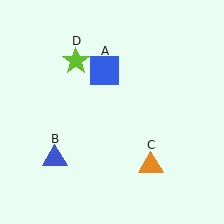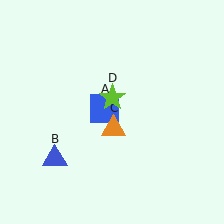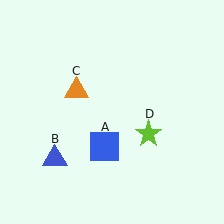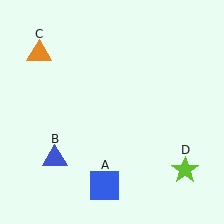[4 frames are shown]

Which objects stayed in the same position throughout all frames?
Blue triangle (object B) remained stationary.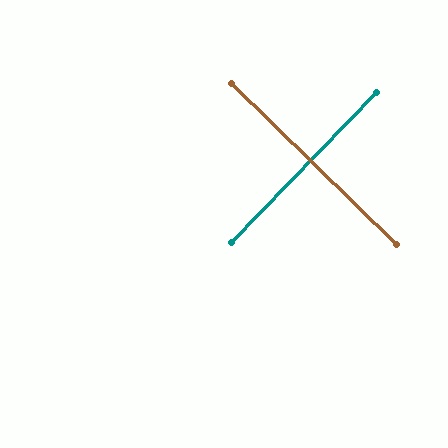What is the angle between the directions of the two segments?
Approximately 89 degrees.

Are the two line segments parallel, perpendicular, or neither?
Perpendicular — they meet at approximately 89°.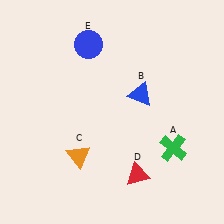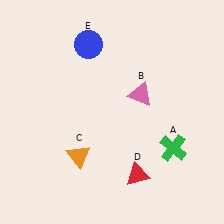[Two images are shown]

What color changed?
The triangle (B) changed from blue in Image 1 to pink in Image 2.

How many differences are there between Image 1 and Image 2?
There is 1 difference between the two images.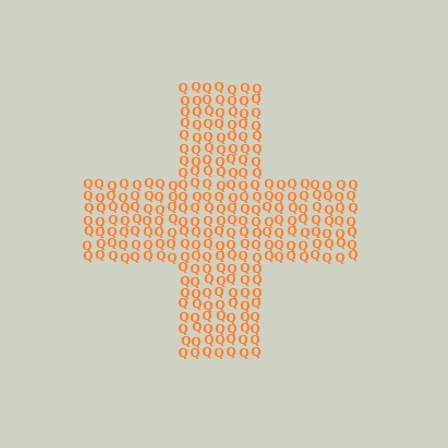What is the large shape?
The large shape is a cross.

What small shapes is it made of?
It is made of small letter Q's.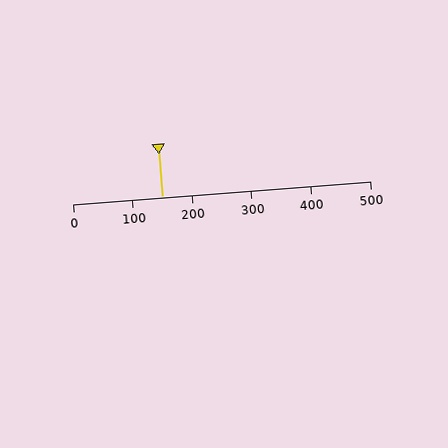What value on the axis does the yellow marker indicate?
The marker indicates approximately 150.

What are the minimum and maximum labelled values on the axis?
The axis runs from 0 to 500.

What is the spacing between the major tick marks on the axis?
The major ticks are spaced 100 apart.